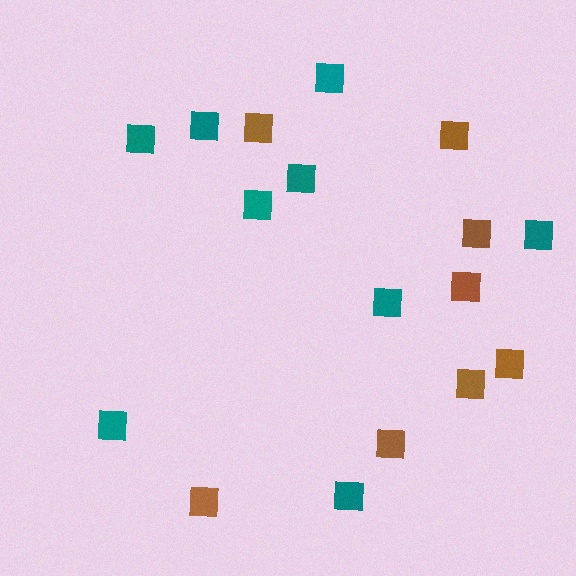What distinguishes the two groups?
There are 2 groups: one group of brown squares (8) and one group of teal squares (9).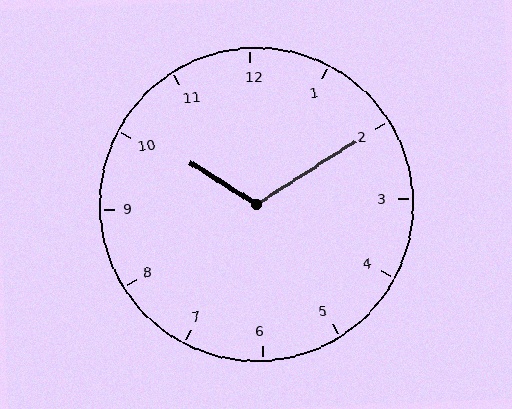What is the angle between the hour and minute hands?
Approximately 115 degrees.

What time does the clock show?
10:10.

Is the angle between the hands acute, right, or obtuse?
It is obtuse.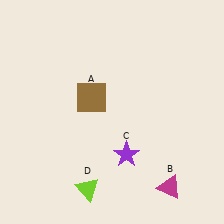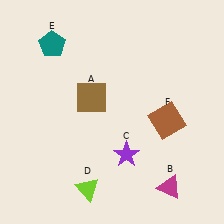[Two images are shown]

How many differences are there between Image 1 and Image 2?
There are 2 differences between the two images.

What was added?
A teal pentagon (E), a brown square (F) were added in Image 2.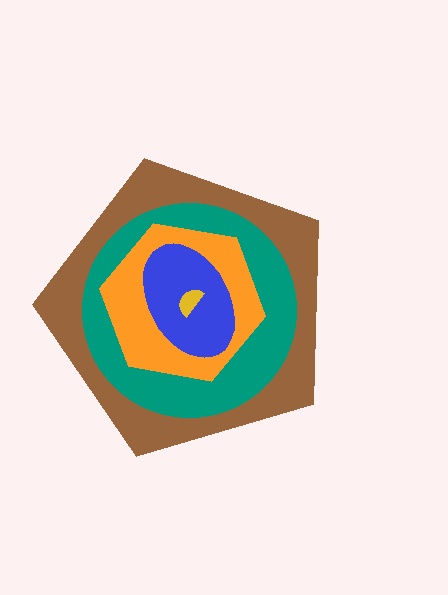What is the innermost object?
The yellow semicircle.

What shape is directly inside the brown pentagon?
The teal circle.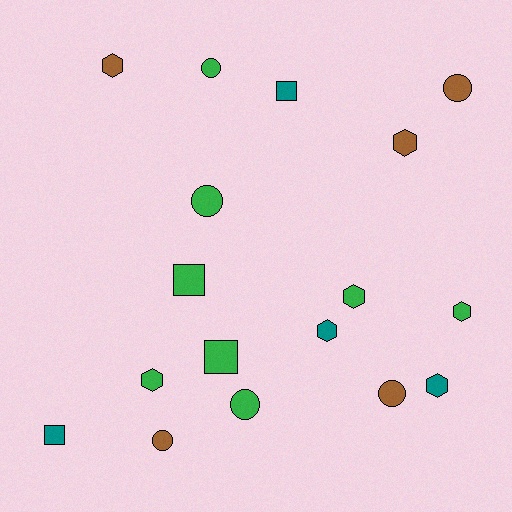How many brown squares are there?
There are no brown squares.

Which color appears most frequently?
Green, with 8 objects.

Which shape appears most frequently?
Hexagon, with 7 objects.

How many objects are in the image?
There are 17 objects.